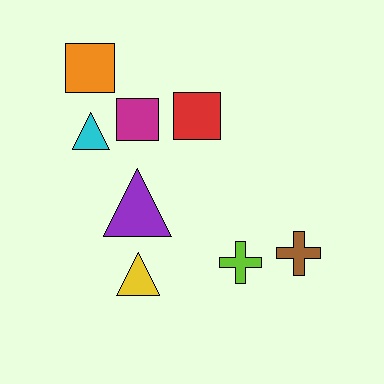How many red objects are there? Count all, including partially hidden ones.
There is 1 red object.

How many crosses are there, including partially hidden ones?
There are 2 crosses.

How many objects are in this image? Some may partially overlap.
There are 8 objects.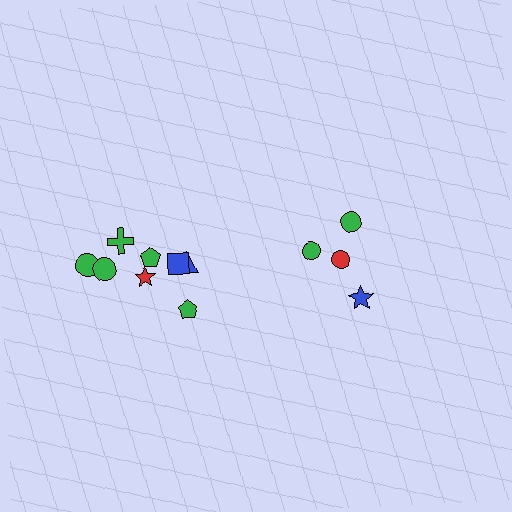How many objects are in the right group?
There are 4 objects.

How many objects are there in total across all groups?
There are 12 objects.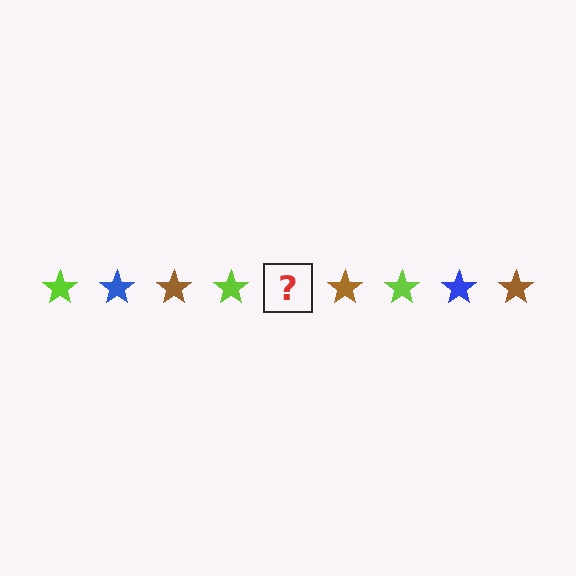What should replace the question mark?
The question mark should be replaced with a blue star.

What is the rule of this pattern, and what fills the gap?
The rule is that the pattern cycles through lime, blue, brown stars. The gap should be filled with a blue star.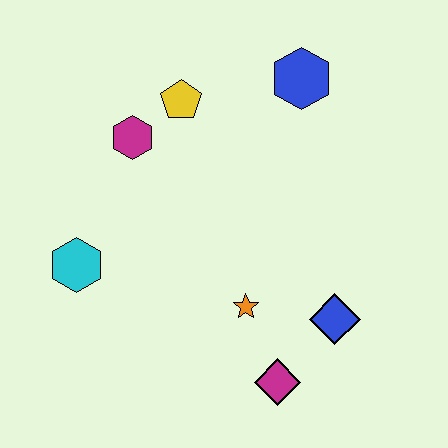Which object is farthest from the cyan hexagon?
The blue hexagon is farthest from the cyan hexagon.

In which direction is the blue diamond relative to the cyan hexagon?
The blue diamond is to the right of the cyan hexagon.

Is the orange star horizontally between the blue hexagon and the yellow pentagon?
Yes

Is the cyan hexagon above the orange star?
Yes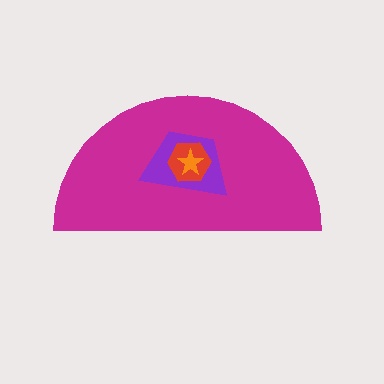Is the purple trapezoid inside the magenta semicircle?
Yes.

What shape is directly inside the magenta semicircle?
The purple trapezoid.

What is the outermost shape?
The magenta semicircle.